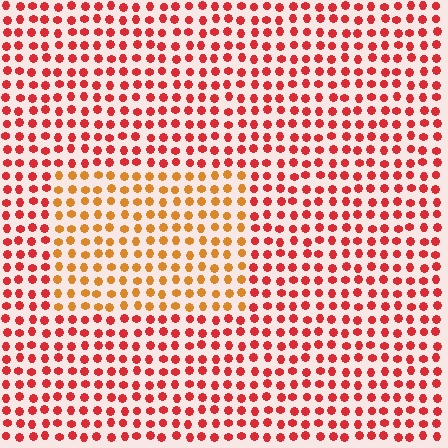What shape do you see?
I see a rectangle.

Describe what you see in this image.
The image is filled with small red elements in a uniform arrangement. A rectangle-shaped region is visible where the elements are tinted to a slightly different hue, forming a subtle color boundary.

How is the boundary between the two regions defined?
The boundary is defined purely by a slight shift in hue (about 35 degrees). Spacing, size, and orientation are identical on both sides.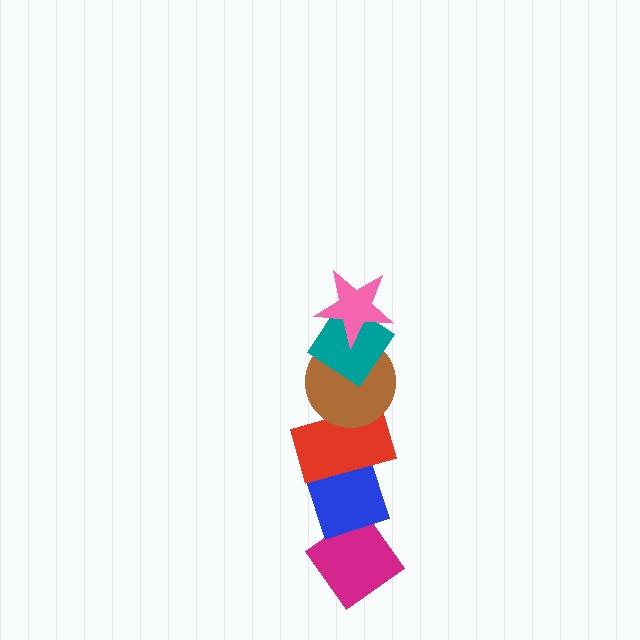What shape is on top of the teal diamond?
The pink star is on top of the teal diamond.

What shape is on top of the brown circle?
The teal diamond is on top of the brown circle.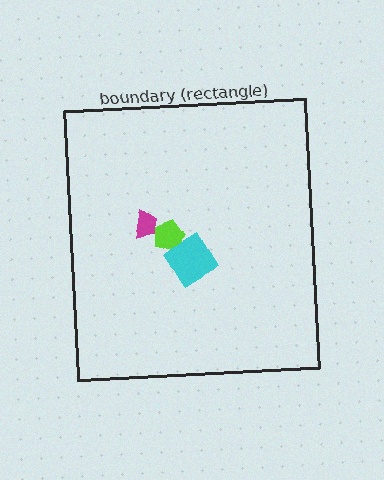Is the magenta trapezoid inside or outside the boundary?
Inside.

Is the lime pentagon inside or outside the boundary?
Inside.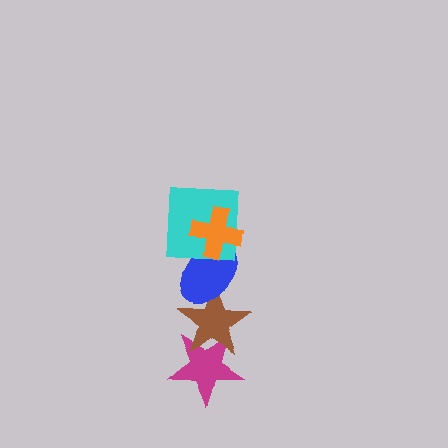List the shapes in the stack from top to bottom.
From top to bottom: the orange cross, the cyan square, the blue ellipse, the brown star, the magenta star.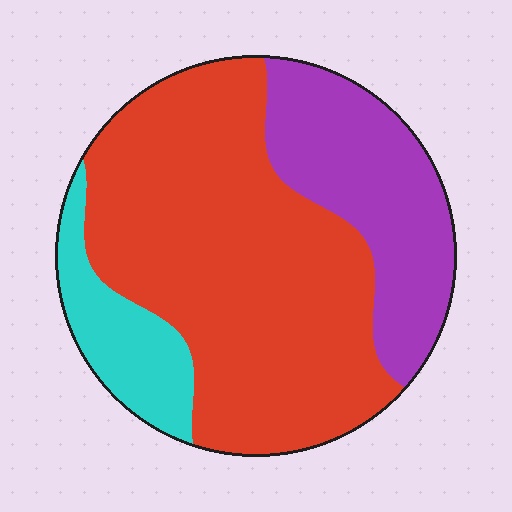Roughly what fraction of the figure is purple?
Purple takes up between a quarter and a half of the figure.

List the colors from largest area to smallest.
From largest to smallest: red, purple, cyan.